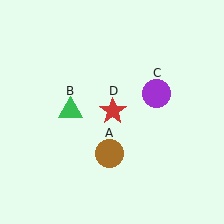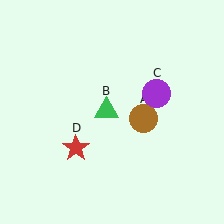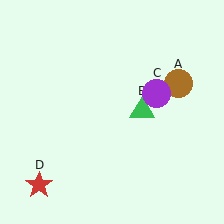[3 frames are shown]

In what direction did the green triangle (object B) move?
The green triangle (object B) moved right.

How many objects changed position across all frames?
3 objects changed position: brown circle (object A), green triangle (object B), red star (object D).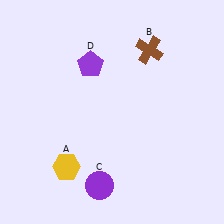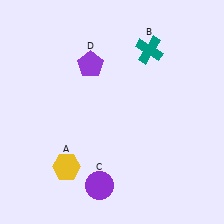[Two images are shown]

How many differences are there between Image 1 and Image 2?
There is 1 difference between the two images.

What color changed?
The cross (B) changed from brown in Image 1 to teal in Image 2.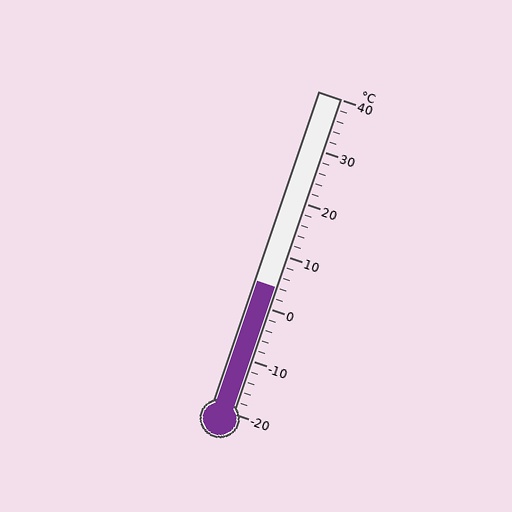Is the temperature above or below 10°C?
The temperature is below 10°C.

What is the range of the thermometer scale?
The thermometer scale ranges from -20°C to 40°C.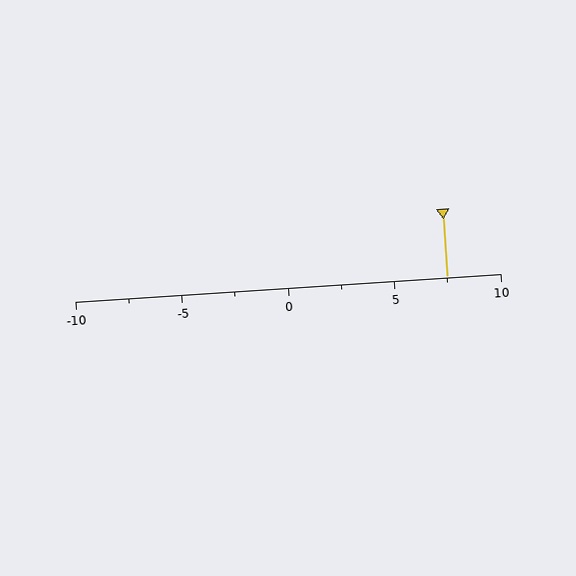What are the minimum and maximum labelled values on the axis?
The axis runs from -10 to 10.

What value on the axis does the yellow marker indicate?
The marker indicates approximately 7.5.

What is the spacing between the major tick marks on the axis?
The major ticks are spaced 5 apart.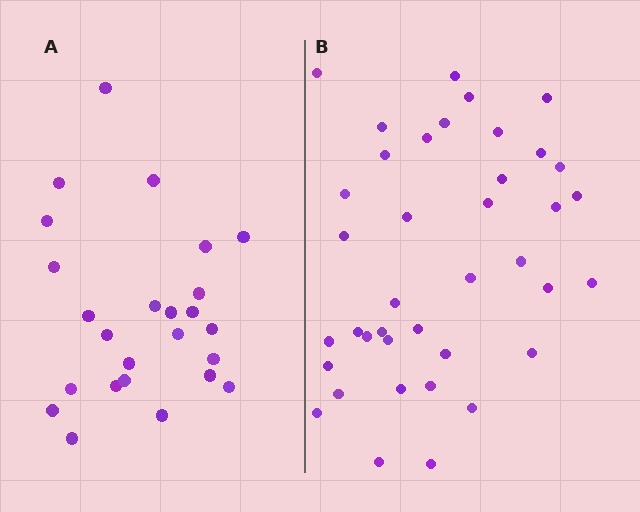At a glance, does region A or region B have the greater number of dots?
Region B (the right region) has more dots.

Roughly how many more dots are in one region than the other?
Region B has approximately 15 more dots than region A.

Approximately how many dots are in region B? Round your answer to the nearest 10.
About 40 dots. (The exact count is 39, which rounds to 40.)